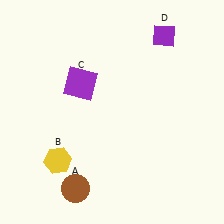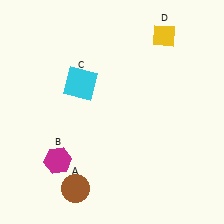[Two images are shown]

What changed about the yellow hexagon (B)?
In Image 1, B is yellow. In Image 2, it changed to magenta.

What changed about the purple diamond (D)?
In Image 1, D is purple. In Image 2, it changed to yellow.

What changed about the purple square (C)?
In Image 1, C is purple. In Image 2, it changed to cyan.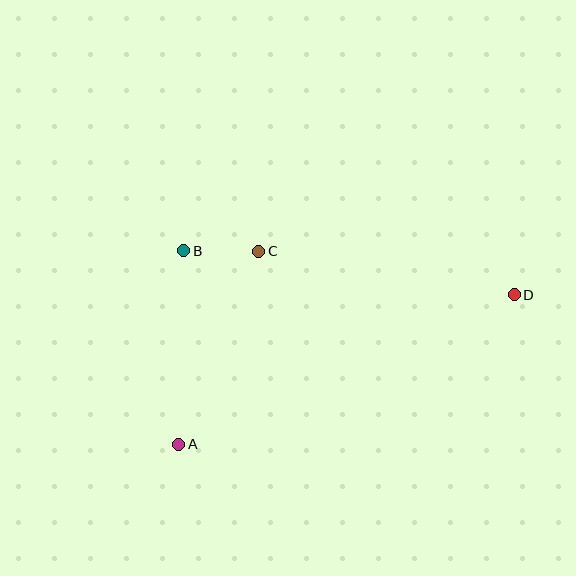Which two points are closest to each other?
Points B and C are closest to each other.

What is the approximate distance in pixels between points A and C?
The distance between A and C is approximately 208 pixels.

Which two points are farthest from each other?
Points A and D are farthest from each other.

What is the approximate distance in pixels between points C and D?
The distance between C and D is approximately 259 pixels.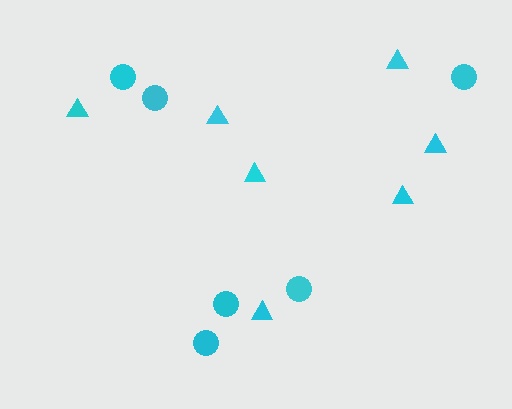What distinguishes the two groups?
There are 2 groups: one group of triangles (7) and one group of circles (6).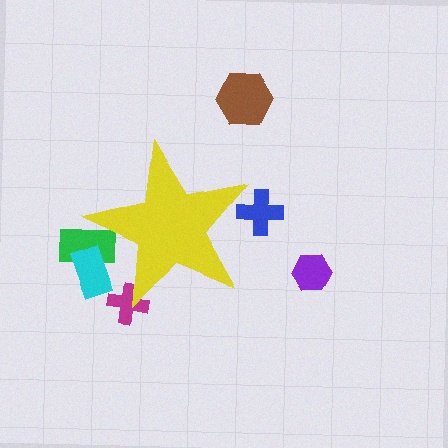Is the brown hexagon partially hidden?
No, the brown hexagon is fully visible.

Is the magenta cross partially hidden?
Yes, the magenta cross is partially hidden behind the yellow star.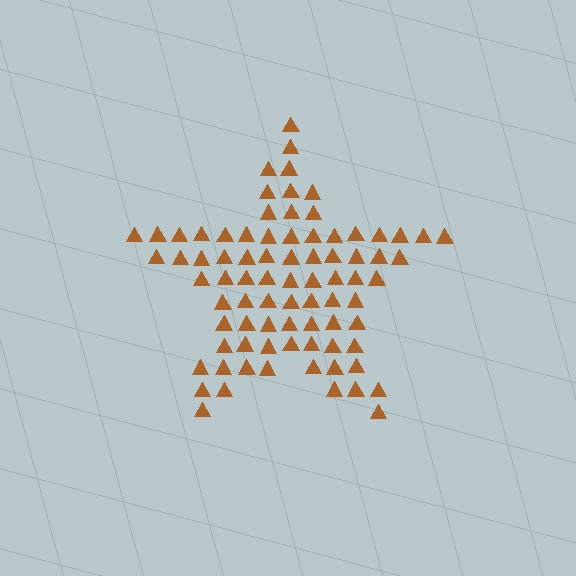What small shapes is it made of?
It is made of small triangles.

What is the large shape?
The large shape is a star.